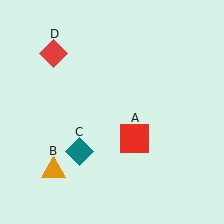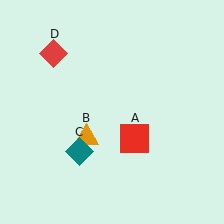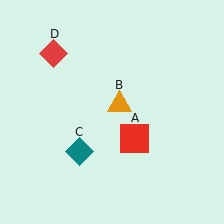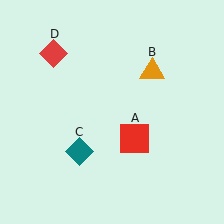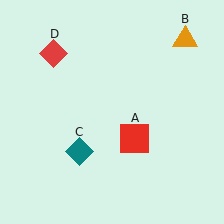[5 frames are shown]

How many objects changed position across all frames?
1 object changed position: orange triangle (object B).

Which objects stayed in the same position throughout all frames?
Red square (object A) and teal diamond (object C) and red diamond (object D) remained stationary.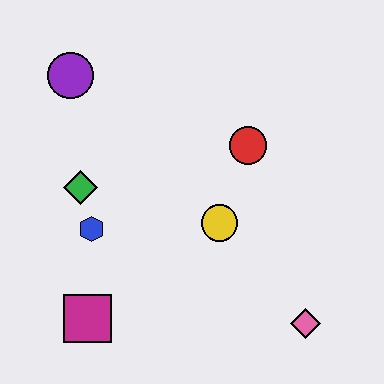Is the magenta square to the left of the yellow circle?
Yes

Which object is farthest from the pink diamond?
The purple circle is farthest from the pink diamond.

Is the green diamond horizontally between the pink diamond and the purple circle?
Yes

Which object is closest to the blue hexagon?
The green diamond is closest to the blue hexagon.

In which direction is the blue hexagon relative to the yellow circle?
The blue hexagon is to the left of the yellow circle.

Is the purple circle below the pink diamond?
No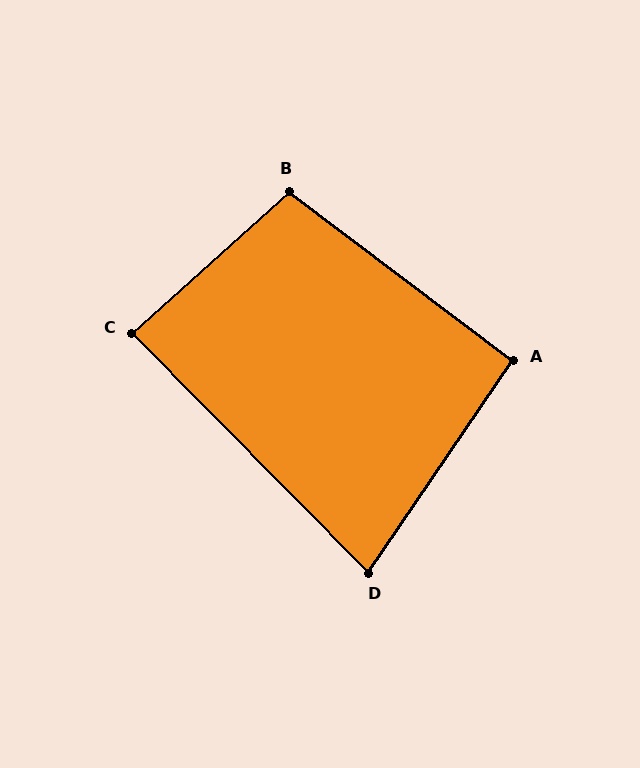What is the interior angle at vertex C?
Approximately 87 degrees (approximately right).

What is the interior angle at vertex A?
Approximately 93 degrees (approximately right).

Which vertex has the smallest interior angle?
D, at approximately 79 degrees.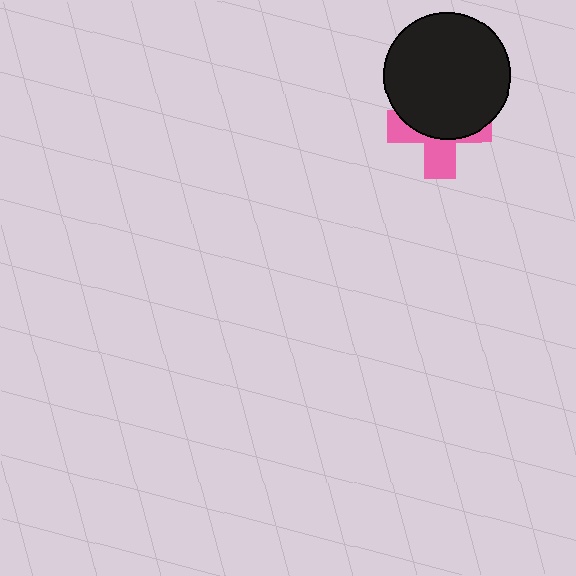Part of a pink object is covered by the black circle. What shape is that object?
It is a cross.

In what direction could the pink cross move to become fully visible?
The pink cross could move down. That would shift it out from behind the black circle entirely.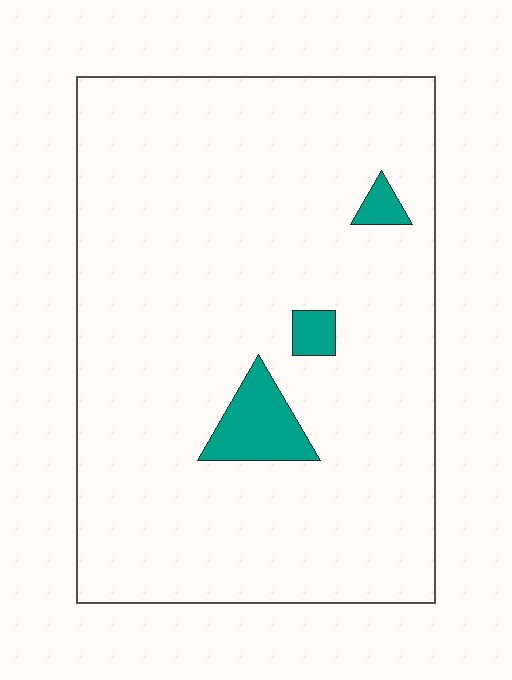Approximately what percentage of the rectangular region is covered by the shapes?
Approximately 5%.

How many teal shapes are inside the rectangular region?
3.